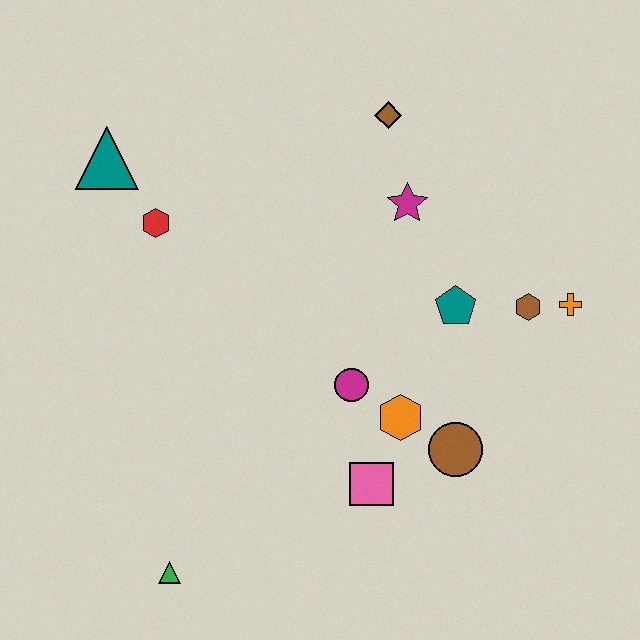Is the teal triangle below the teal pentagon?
No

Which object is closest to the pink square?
The orange hexagon is closest to the pink square.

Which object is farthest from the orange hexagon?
The teal triangle is farthest from the orange hexagon.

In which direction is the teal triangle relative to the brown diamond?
The teal triangle is to the left of the brown diamond.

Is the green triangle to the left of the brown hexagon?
Yes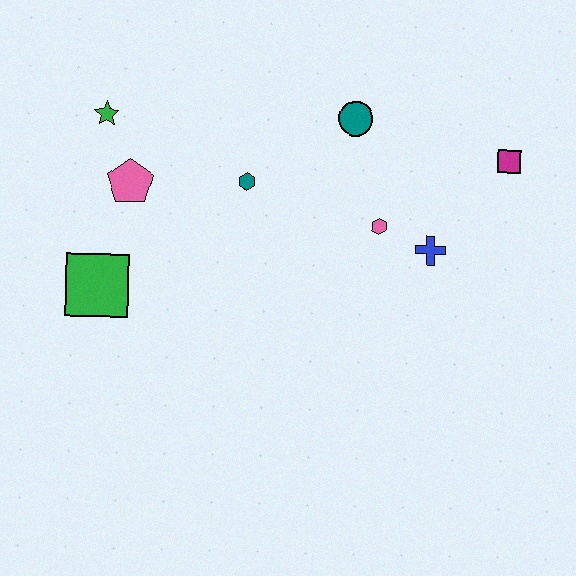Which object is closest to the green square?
The pink pentagon is closest to the green square.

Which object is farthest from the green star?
The magenta square is farthest from the green star.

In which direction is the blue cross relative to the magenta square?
The blue cross is below the magenta square.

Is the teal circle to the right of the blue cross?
No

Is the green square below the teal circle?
Yes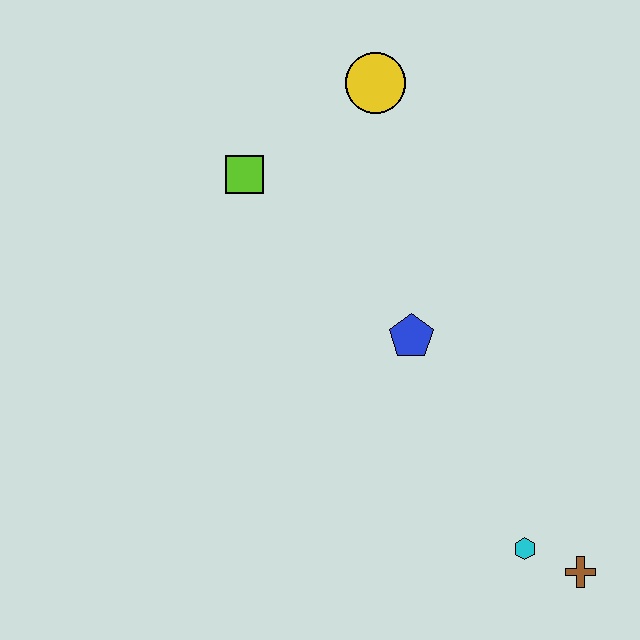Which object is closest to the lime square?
The yellow circle is closest to the lime square.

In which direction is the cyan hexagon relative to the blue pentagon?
The cyan hexagon is below the blue pentagon.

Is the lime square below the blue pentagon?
No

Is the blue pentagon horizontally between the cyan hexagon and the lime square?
Yes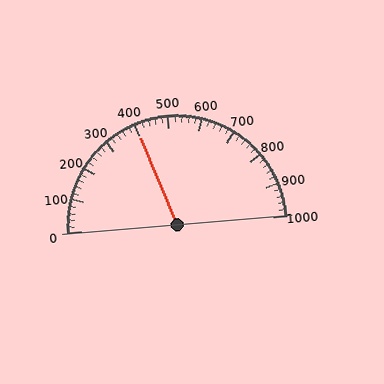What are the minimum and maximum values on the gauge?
The gauge ranges from 0 to 1000.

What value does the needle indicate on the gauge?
The needle indicates approximately 400.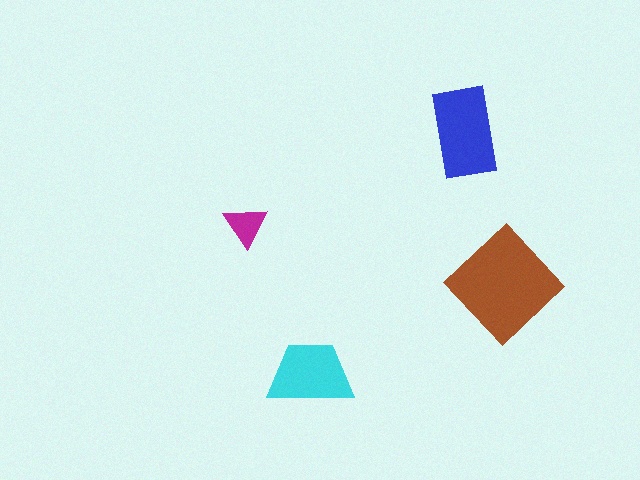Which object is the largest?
The brown diamond.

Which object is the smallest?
The magenta triangle.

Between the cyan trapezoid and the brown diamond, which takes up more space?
The brown diamond.